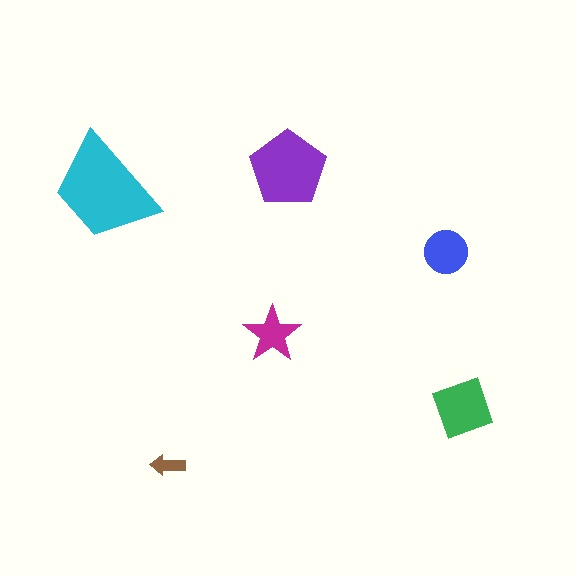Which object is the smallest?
The brown arrow.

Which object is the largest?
The cyan trapezoid.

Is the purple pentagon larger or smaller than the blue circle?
Larger.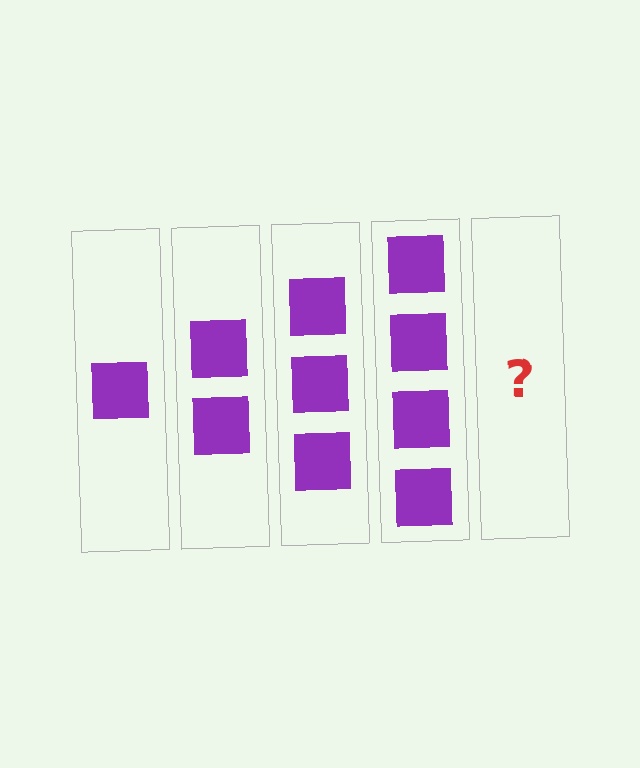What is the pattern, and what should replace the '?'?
The pattern is that each step adds one more square. The '?' should be 5 squares.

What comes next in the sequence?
The next element should be 5 squares.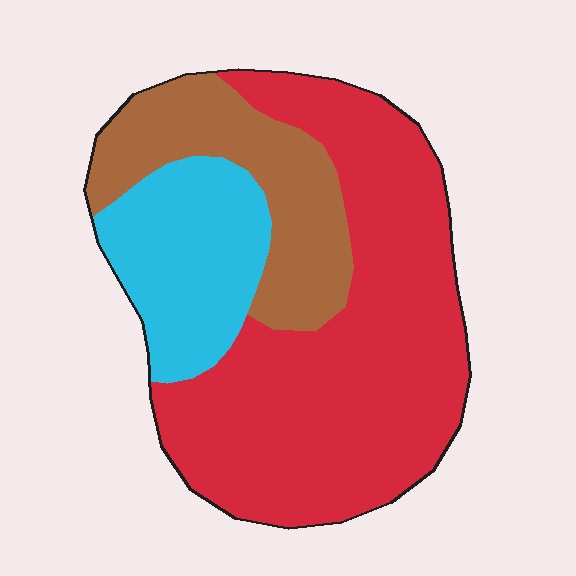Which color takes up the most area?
Red, at roughly 60%.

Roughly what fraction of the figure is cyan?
Cyan takes up about one fifth (1/5) of the figure.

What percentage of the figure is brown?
Brown covers 22% of the figure.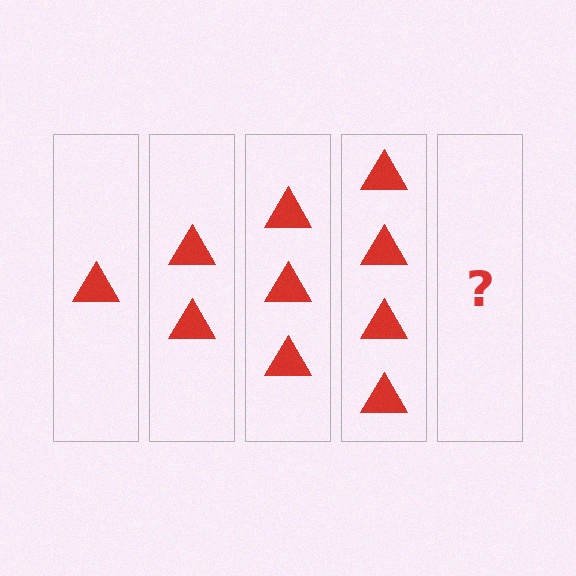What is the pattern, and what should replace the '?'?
The pattern is that each step adds one more triangle. The '?' should be 5 triangles.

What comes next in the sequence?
The next element should be 5 triangles.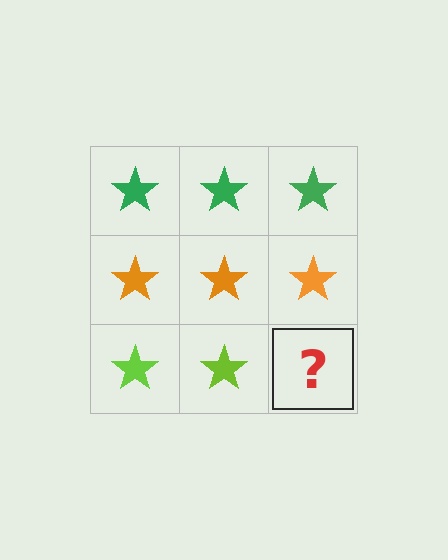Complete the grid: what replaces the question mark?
The question mark should be replaced with a lime star.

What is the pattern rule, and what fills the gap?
The rule is that each row has a consistent color. The gap should be filled with a lime star.